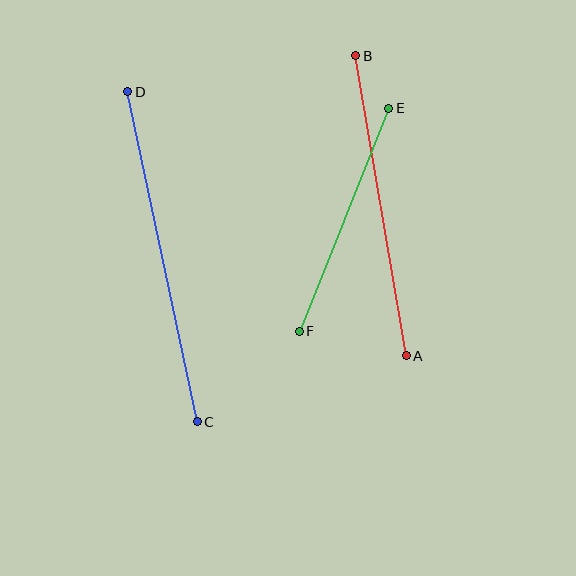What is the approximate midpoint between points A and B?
The midpoint is at approximately (381, 206) pixels.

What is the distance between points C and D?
The distance is approximately 337 pixels.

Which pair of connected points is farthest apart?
Points C and D are farthest apart.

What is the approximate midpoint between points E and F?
The midpoint is at approximately (344, 220) pixels.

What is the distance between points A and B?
The distance is approximately 304 pixels.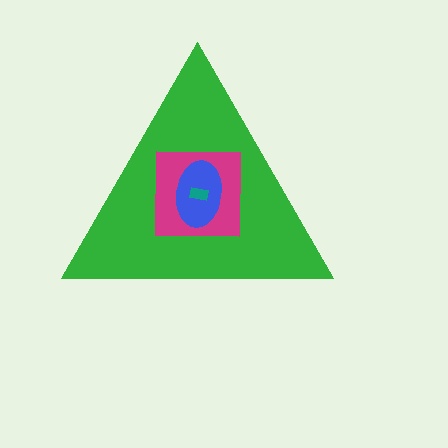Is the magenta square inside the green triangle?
Yes.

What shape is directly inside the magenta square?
The blue ellipse.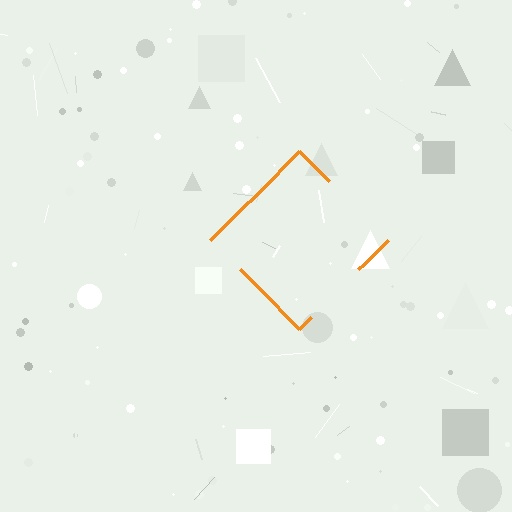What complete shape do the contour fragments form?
The contour fragments form a diamond.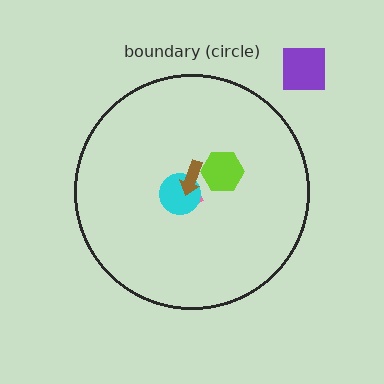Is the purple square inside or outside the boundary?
Outside.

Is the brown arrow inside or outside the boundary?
Inside.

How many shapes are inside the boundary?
4 inside, 1 outside.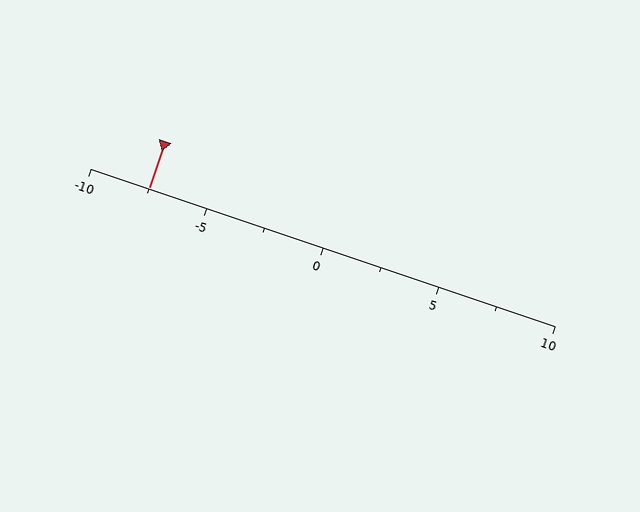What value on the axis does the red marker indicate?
The marker indicates approximately -7.5.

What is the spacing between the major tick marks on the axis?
The major ticks are spaced 5 apart.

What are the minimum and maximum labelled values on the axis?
The axis runs from -10 to 10.